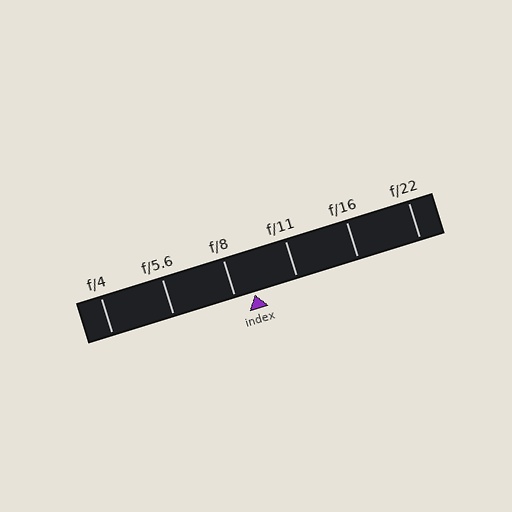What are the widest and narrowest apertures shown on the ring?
The widest aperture shown is f/4 and the narrowest is f/22.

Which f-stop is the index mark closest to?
The index mark is closest to f/8.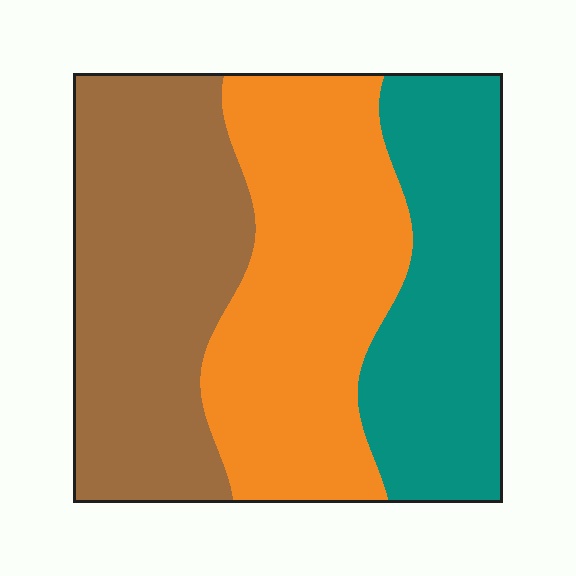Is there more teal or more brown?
Brown.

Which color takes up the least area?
Teal, at roughly 30%.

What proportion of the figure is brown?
Brown takes up between a third and a half of the figure.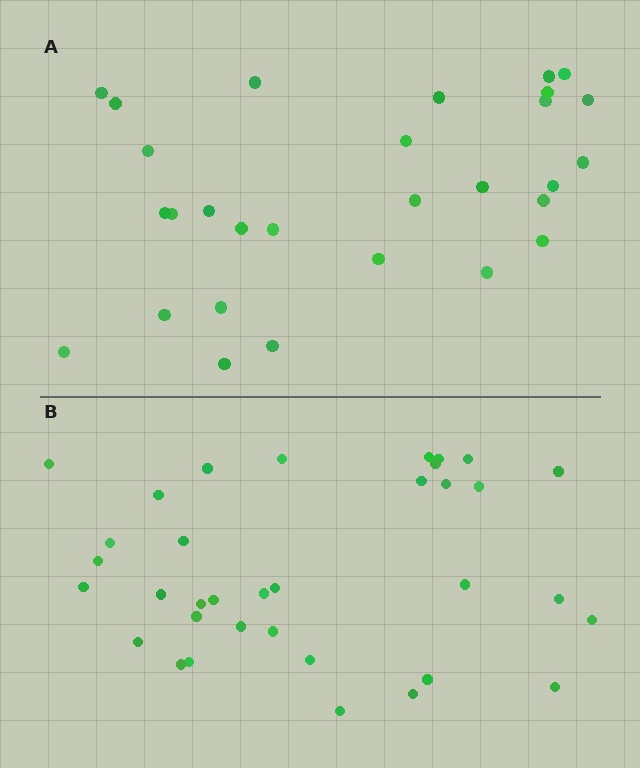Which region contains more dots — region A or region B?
Region B (the bottom region) has more dots.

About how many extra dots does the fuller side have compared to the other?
Region B has about 6 more dots than region A.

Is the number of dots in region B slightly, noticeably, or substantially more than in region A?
Region B has only slightly more — the two regions are fairly close. The ratio is roughly 1.2 to 1.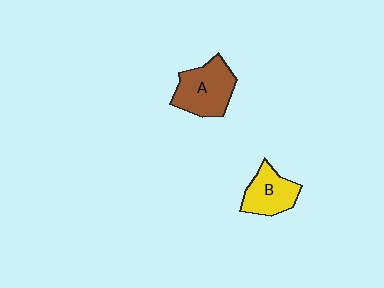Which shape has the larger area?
Shape A (brown).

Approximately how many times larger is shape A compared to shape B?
Approximately 1.3 times.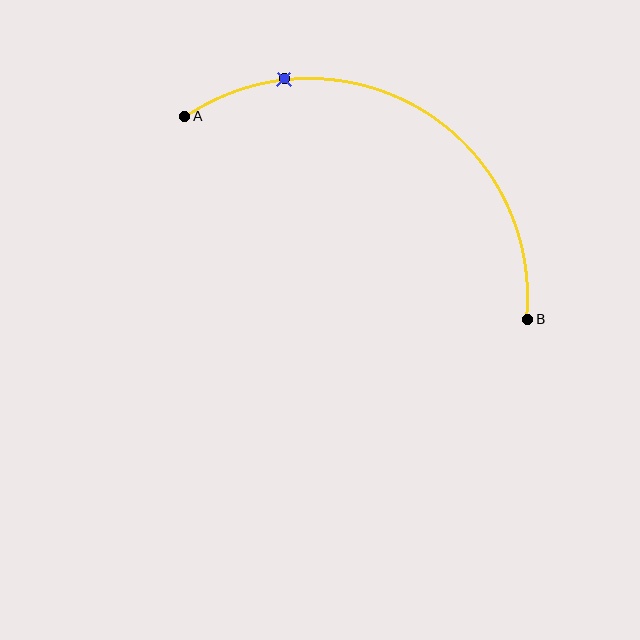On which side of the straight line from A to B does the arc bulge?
The arc bulges above the straight line connecting A and B.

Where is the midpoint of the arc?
The arc midpoint is the point on the curve farthest from the straight line joining A and B. It sits above that line.